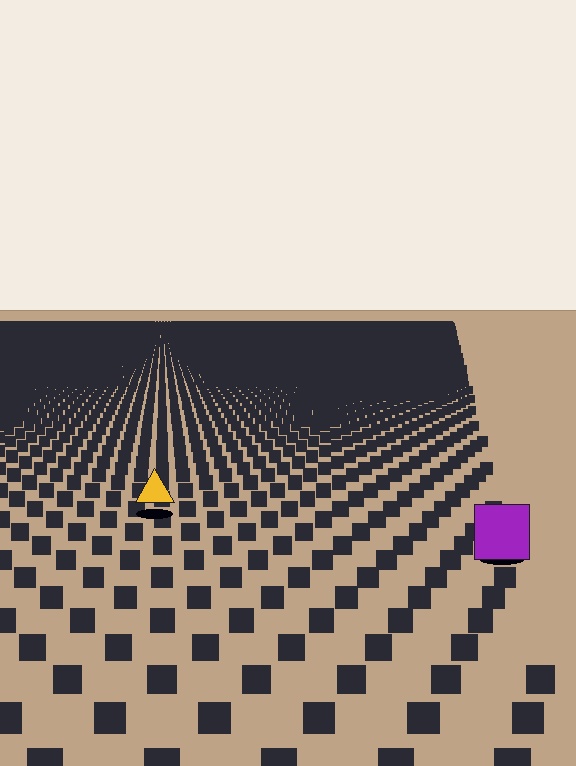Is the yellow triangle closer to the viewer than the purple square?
No. The purple square is closer — you can tell from the texture gradient: the ground texture is coarser near it.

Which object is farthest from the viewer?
The yellow triangle is farthest from the viewer. It appears smaller and the ground texture around it is denser.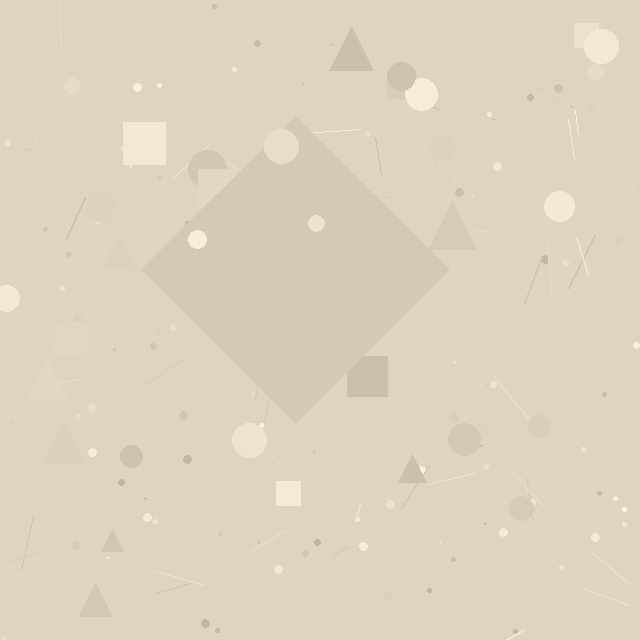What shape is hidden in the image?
A diamond is hidden in the image.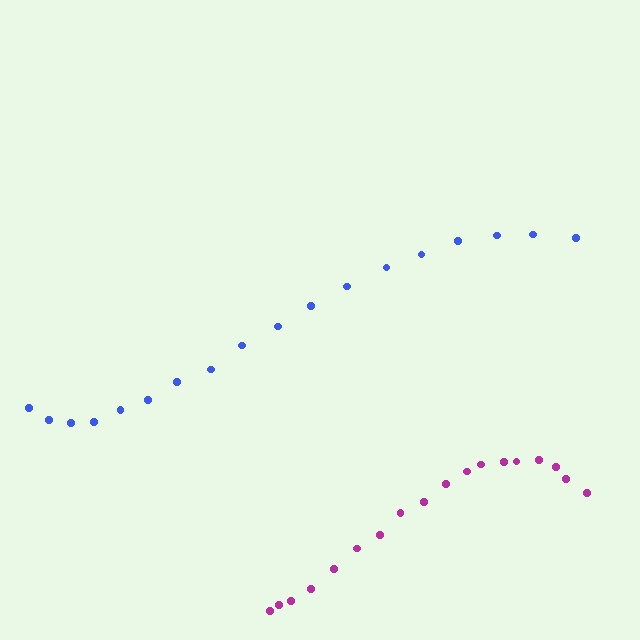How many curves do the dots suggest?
There are 2 distinct paths.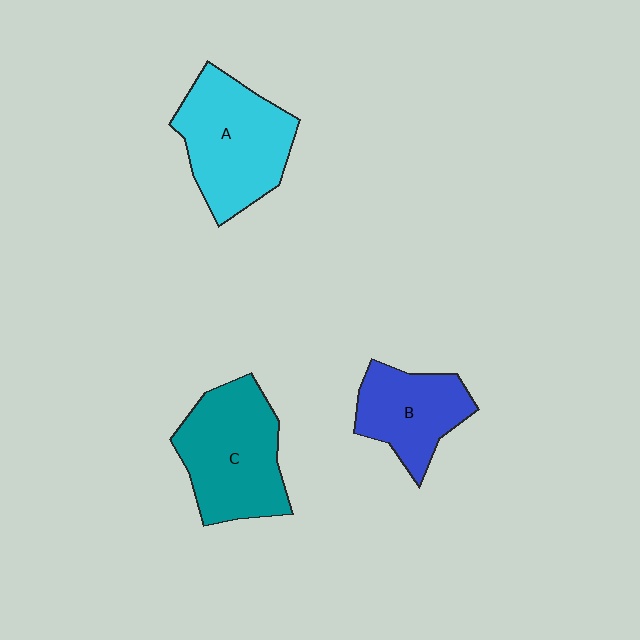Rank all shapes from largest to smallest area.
From largest to smallest: A (cyan), C (teal), B (blue).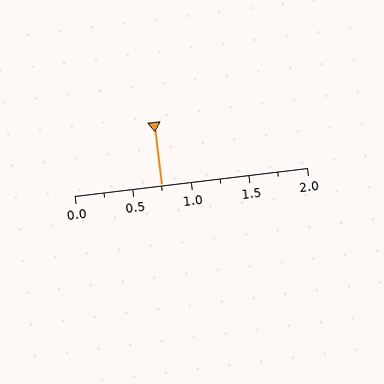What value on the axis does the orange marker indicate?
The marker indicates approximately 0.75.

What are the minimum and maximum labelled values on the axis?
The axis runs from 0.0 to 2.0.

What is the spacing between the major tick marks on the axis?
The major ticks are spaced 0.5 apart.